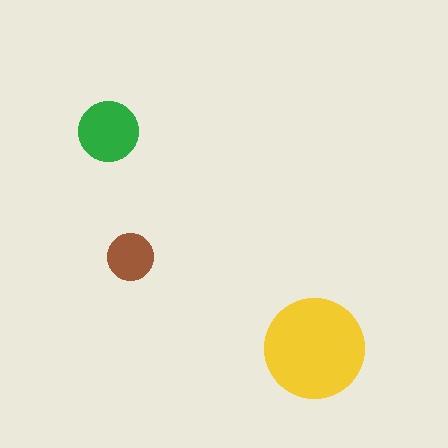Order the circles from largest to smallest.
the yellow one, the green one, the brown one.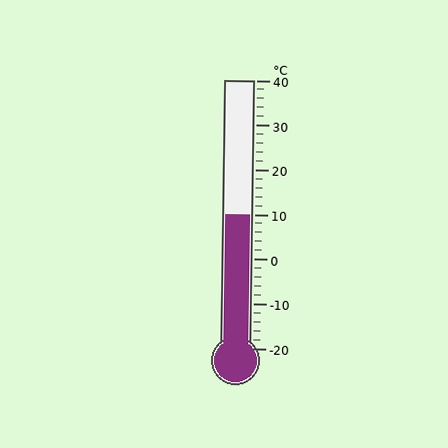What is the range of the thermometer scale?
The thermometer scale ranges from -20°C to 40°C.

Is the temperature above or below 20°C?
The temperature is below 20°C.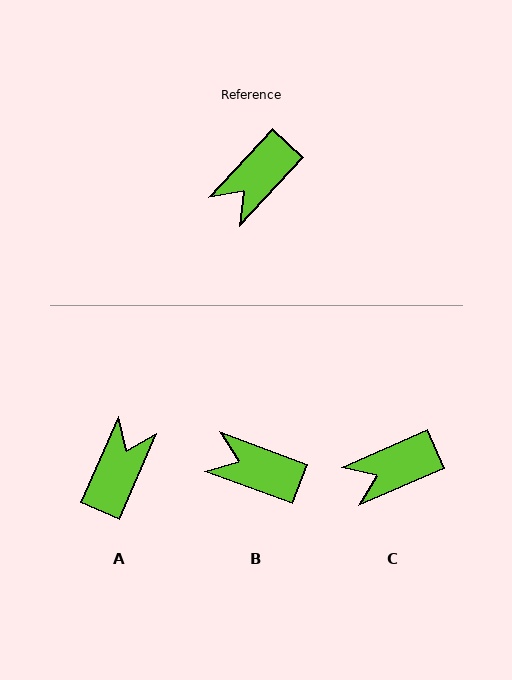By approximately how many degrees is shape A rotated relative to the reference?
Approximately 161 degrees clockwise.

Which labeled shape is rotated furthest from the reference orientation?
A, about 161 degrees away.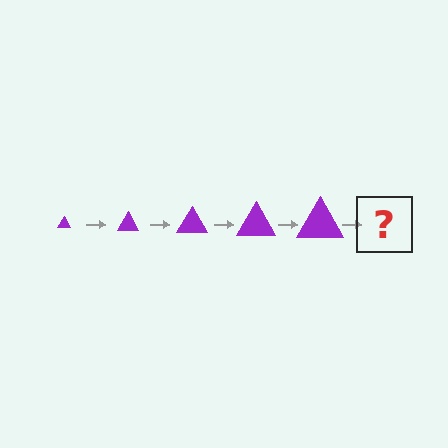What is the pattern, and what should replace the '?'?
The pattern is that the triangle gets progressively larger each step. The '?' should be a purple triangle, larger than the previous one.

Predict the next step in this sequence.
The next step is a purple triangle, larger than the previous one.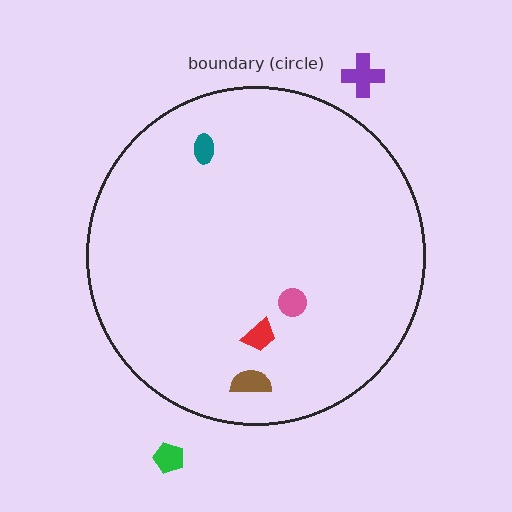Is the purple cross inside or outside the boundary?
Outside.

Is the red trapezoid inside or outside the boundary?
Inside.